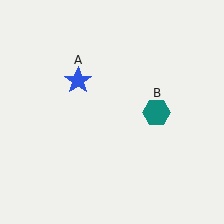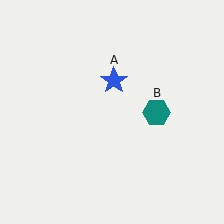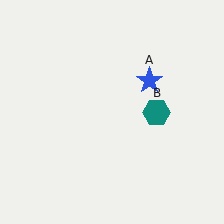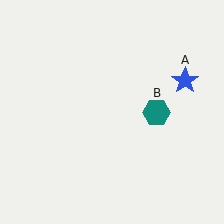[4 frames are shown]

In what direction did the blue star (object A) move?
The blue star (object A) moved right.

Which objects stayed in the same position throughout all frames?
Teal hexagon (object B) remained stationary.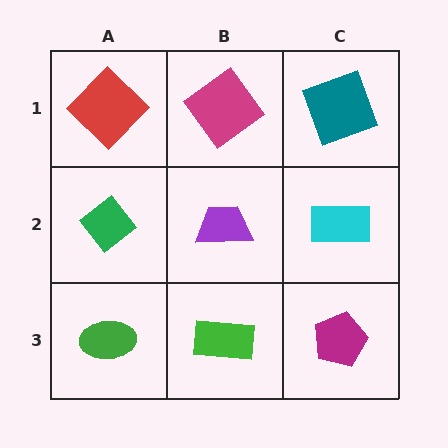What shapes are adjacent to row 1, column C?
A cyan rectangle (row 2, column C), a magenta diamond (row 1, column B).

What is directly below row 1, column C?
A cyan rectangle.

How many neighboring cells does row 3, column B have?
3.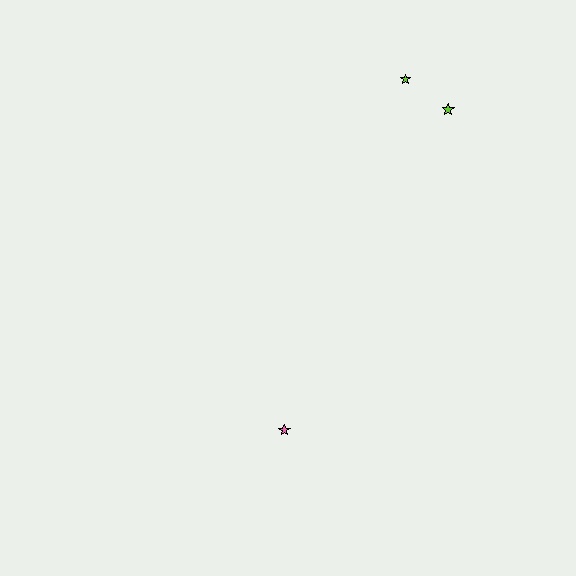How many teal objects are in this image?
There are no teal objects.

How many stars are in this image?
There are 3 stars.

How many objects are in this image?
There are 3 objects.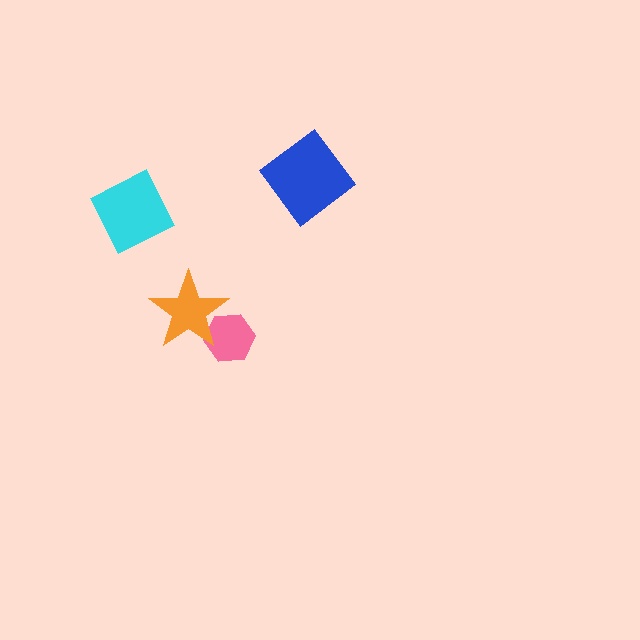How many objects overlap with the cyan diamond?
0 objects overlap with the cyan diamond.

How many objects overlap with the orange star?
1 object overlaps with the orange star.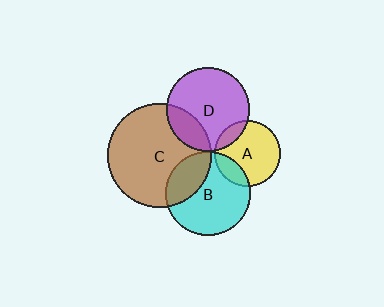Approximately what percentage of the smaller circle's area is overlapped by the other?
Approximately 20%.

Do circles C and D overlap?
Yes.